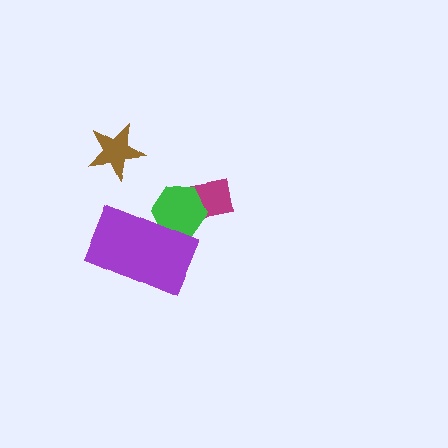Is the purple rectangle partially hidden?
No, no other shape covers it.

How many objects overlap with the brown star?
0 objects overlap with the brown star.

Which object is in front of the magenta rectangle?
The green hexagon is in front of the magenta rectangle.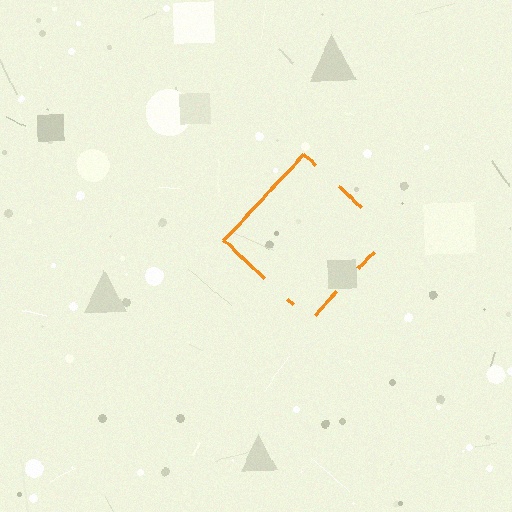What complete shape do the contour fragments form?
The contour fragments form a diamond.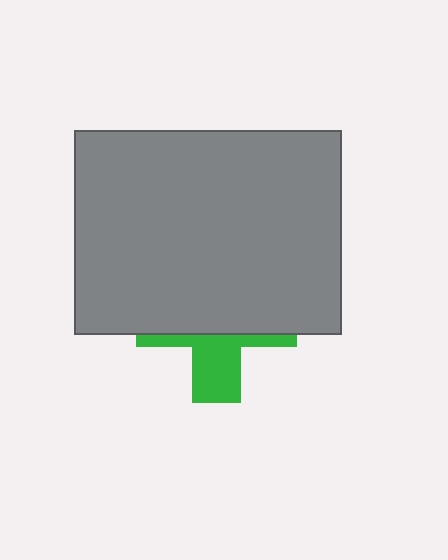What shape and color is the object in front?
The object in front is a gray rectangle.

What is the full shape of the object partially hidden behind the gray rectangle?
The partially hidden object is a green cross.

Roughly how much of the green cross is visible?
A small part of it is visible (roughly 35%).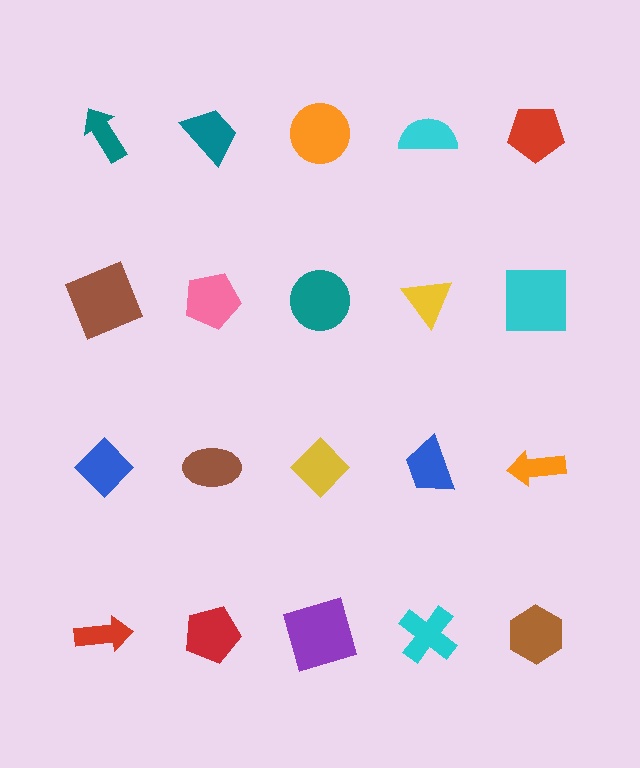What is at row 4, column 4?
A cyan cross.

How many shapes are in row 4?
5 shapes.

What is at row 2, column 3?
A teal circle.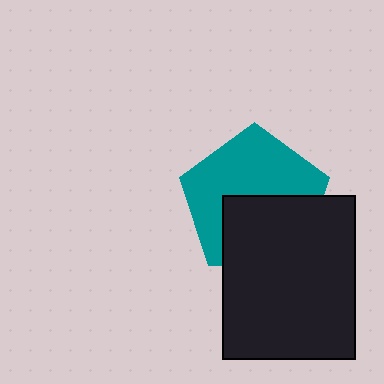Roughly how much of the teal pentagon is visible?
About half of it is visible (roughly 57%).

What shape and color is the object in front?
The object in front is a black rectangle.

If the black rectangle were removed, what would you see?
You would see the complete teal pentagon.